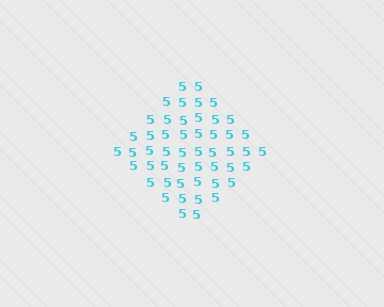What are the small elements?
The small elements are digit 5's.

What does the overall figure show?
The overall figure shows a diamond.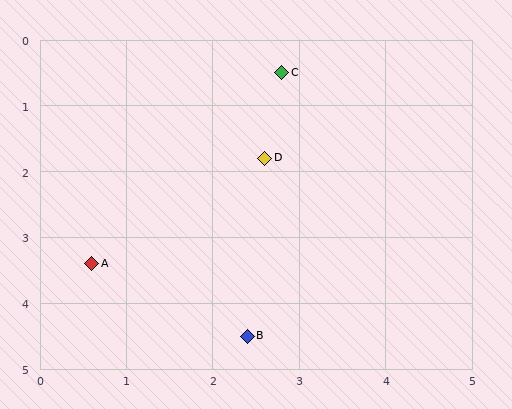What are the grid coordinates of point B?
Point B is at approximately (2.4, 4.5).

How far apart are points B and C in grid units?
Points B and C are about 4.0 grid units apart.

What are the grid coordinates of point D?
Point D is at approximately (2.6, 1.8).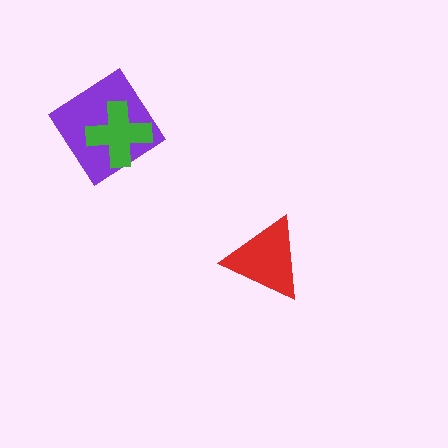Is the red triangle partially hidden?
No, no other shape covers it.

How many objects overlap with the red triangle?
0 objects overlap with the red triangle.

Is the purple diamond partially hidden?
Yes, it is partially covered by another shape.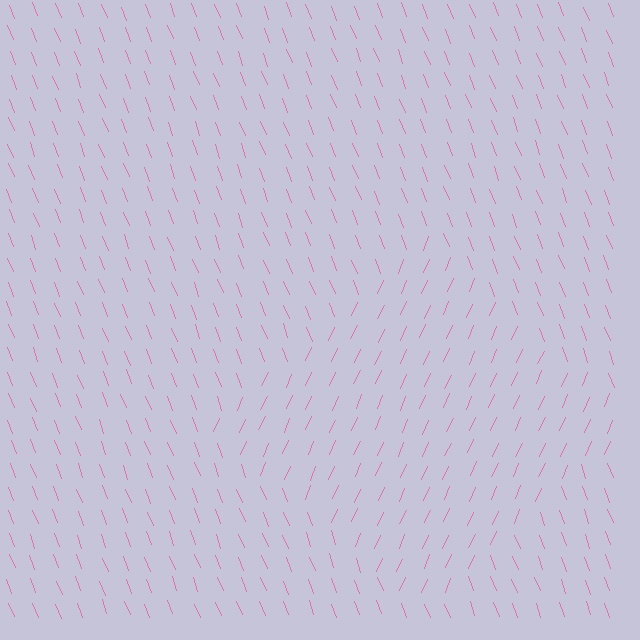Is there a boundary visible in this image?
Yes, there is a texture boundary formed by a change in line orientation.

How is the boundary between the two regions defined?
The boundary is defined purely by a change in line orientation (approximately 45 degrees difference). All lines are the same color and thickness.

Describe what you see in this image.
The image is filled with small pink line segments. A diamond region in the image has lines oriented differently from the surrounding lines, creating a visible texture boundary.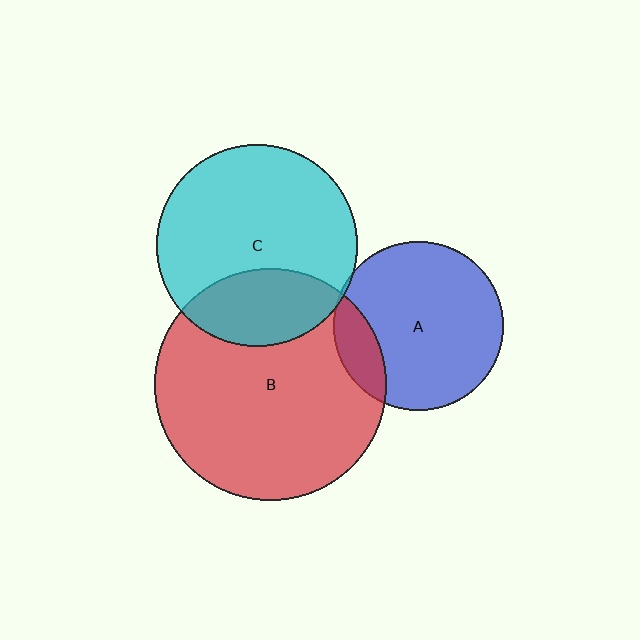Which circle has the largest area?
Circle B (red).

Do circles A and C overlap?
Yes.